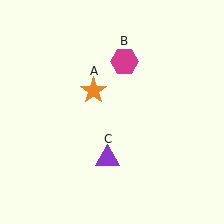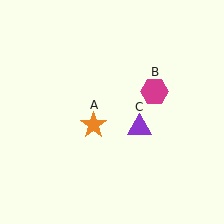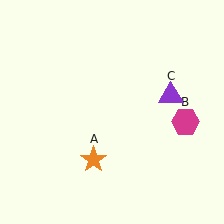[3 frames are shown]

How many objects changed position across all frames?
3 objects changed position: orange star (object A), magenta hexagon (object B), purple triangle (object C).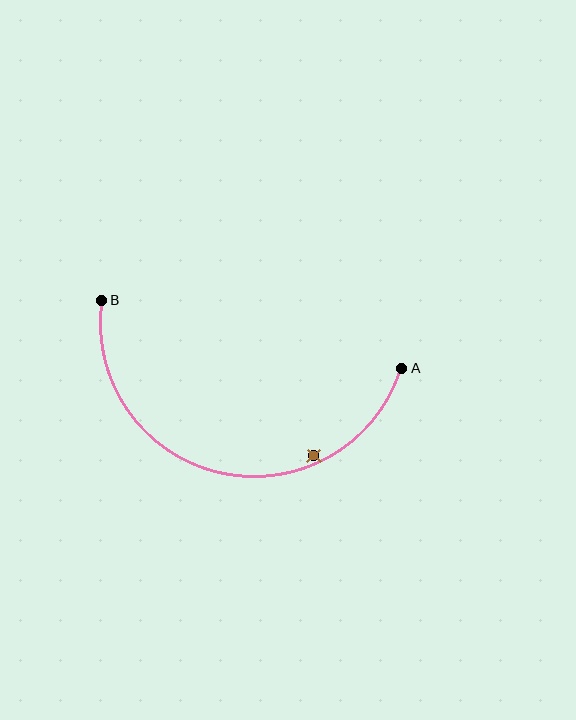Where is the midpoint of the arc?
The arc midpoint is the point on the curve farthest from the straight line joining A and B. It sits below that line.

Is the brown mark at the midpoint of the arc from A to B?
No — the brown mark does not lie on the arc at all. It sits slightly inside the curve.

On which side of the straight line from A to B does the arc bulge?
The arc bulges below the straight line connecting A and B.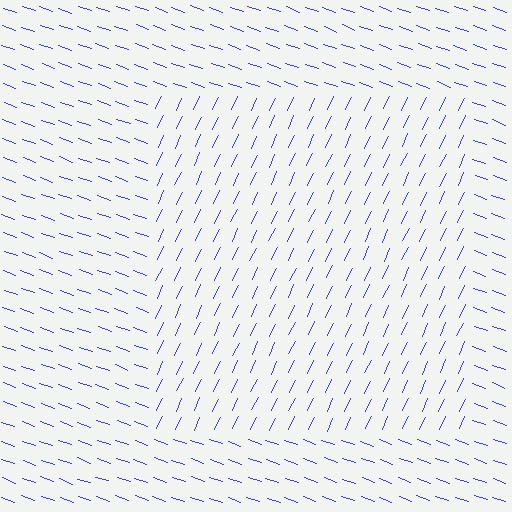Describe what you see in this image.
The image is filled with small blue line segments. A rectangle region in the image has lines oriented differently from the surrounding lines, creating a visible texture boundary.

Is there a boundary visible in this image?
Yes, there is a texture boundary formed by a change in line orientation.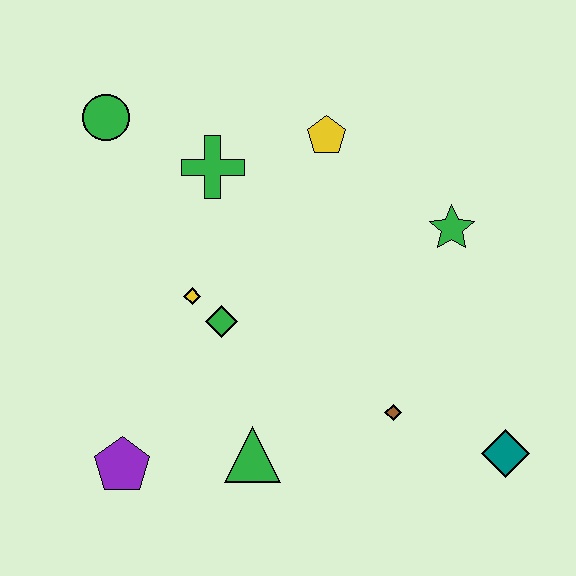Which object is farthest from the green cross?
The teal diamond is farthest from the green cross.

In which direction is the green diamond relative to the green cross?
The green diamond is below the green cross.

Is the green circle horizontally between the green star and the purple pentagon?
No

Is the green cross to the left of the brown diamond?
Yes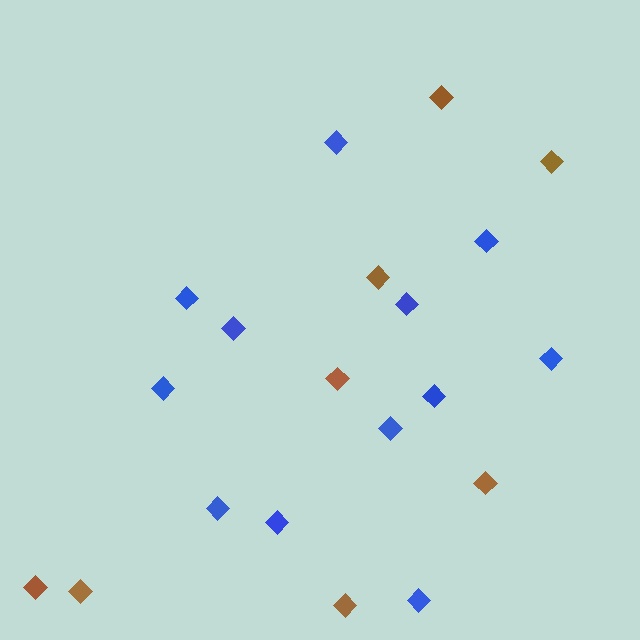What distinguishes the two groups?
There are 2 groups: one group of brown diamonds (8) and one group of blue diamonds (12).